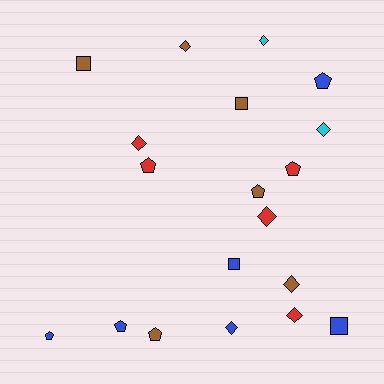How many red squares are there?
There are no red squares.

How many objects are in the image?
There are 19 objects.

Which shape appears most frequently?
Diamond, with 8 objects.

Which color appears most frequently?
Blue, with 6 objects.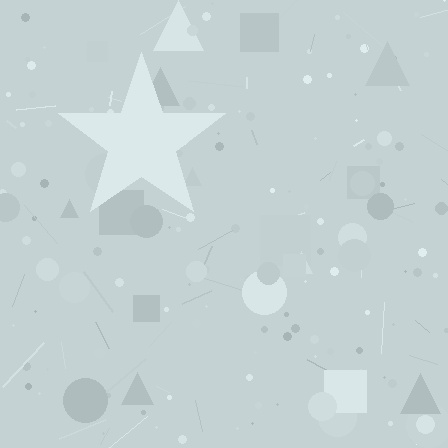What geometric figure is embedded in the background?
A star is embedded in the background.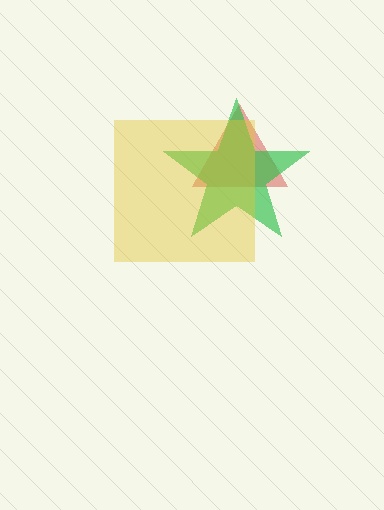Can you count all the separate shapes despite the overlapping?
Yes, there are 3 separate shapes.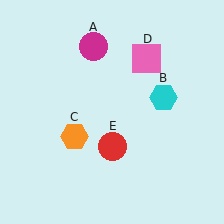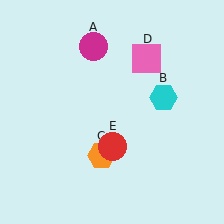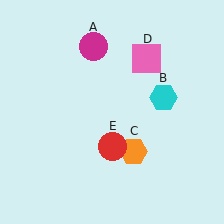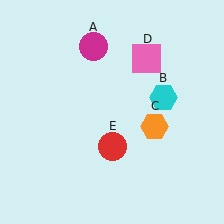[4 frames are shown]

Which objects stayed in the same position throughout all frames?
Magenta circle (object A) and cyan hexagon (object B) and pink square (object D) and red circle (object E) remained stationary.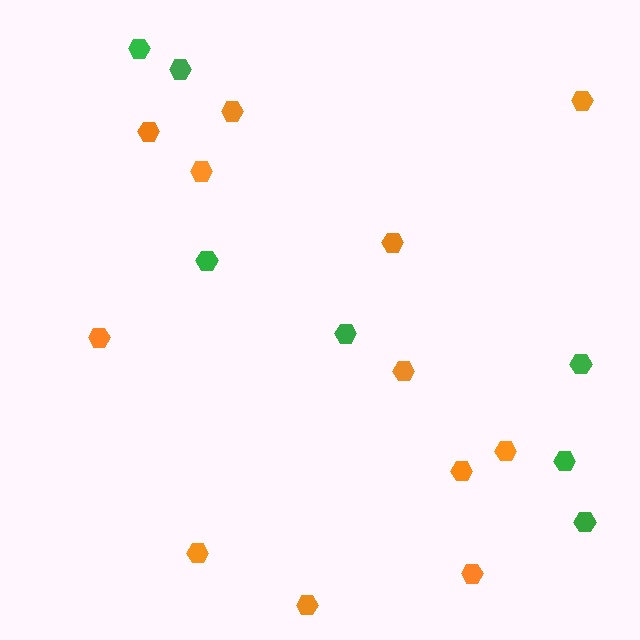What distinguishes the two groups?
There are 2 groups: one group of green hexagons (7) and one group of orange hexagons (12).